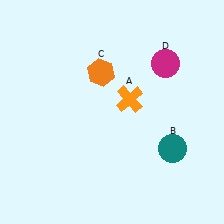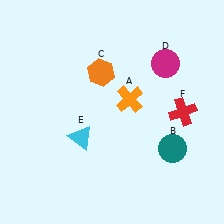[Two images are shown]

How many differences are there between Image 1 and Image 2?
There are 2 differences between the two images.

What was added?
A cyan triangle (E), a red cross (F) were added in Image 2.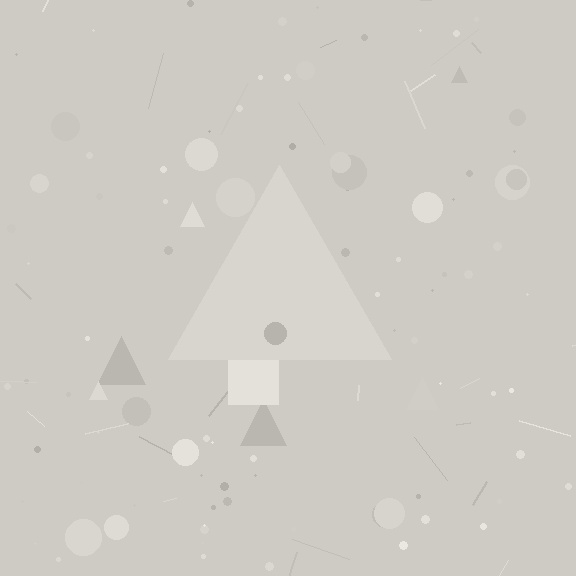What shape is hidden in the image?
A triangle is hidden in the image.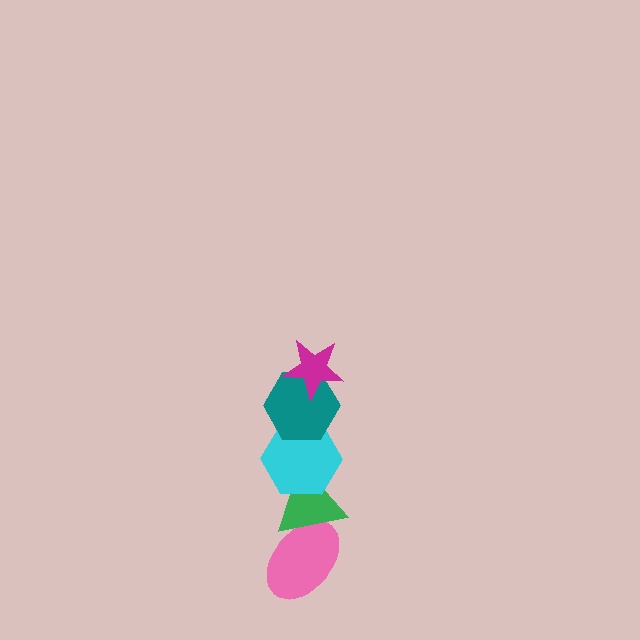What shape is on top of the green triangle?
The cyan hexagon is on top of the green triangle.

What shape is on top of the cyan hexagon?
The teal hexagon is on top of the cyan hexagon.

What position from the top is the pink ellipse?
The pink ellipse is 5th from the top.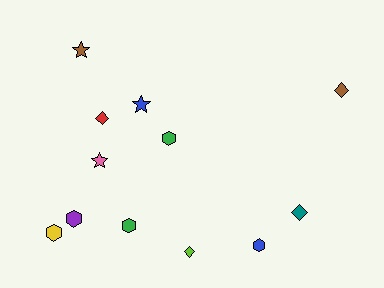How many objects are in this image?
There are 12 objects.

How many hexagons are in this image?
There are 5 hexagons.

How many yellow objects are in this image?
There is 1 yellow object.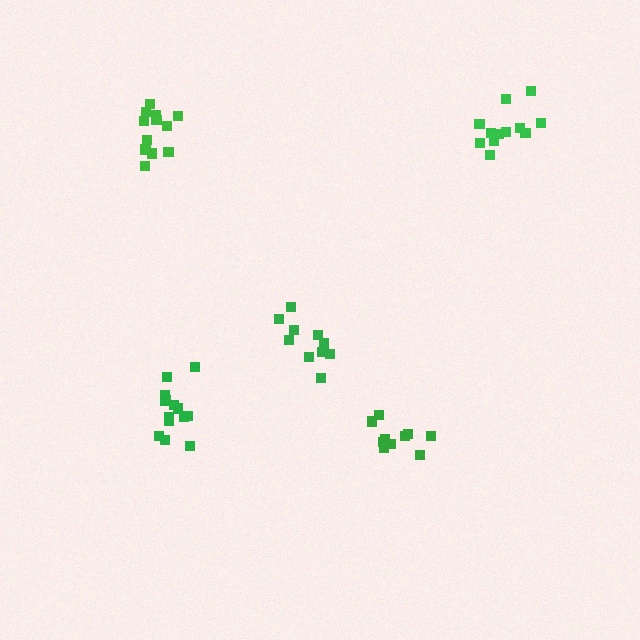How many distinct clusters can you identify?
There are 5 distinct clusters.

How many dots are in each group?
Group 1: 12 dots, Group 2: 14 dots, Group 3: 10 dots, Group 4: 11 dots, Group 5: 12 dots (59 total).